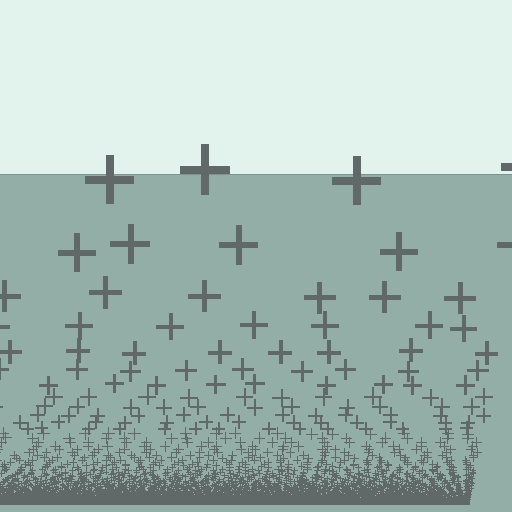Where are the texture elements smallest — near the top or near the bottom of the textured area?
Near the bottom.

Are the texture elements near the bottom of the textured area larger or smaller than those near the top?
Smaller. The gradient is inverted — elements near the bottom are smaller and denser.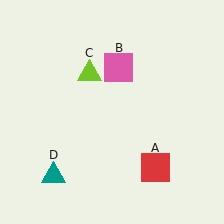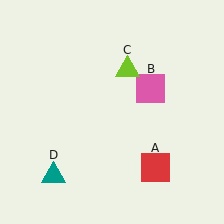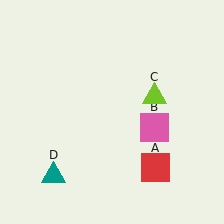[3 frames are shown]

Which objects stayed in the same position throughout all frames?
Red square (object A) and teal triangle (object D) remained stationary.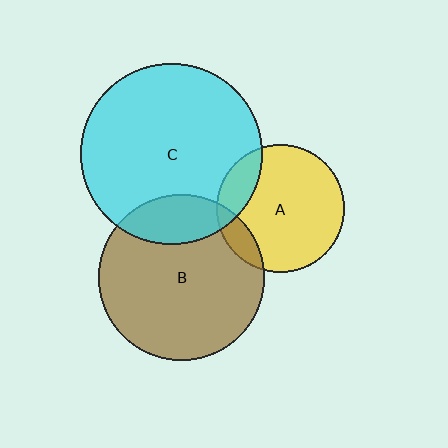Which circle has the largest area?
Circle C (cyan).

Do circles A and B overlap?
Yes.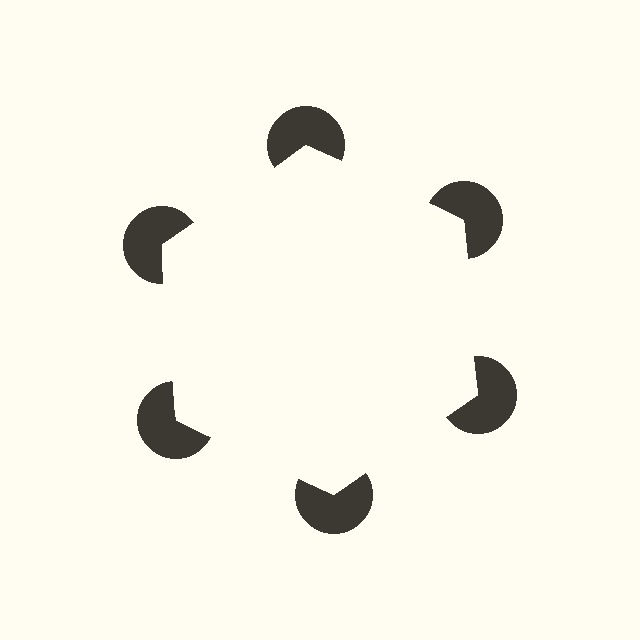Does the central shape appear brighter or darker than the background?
It typically appears slightly brighter than the background, even though no actual brightness change is drawn.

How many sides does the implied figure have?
6 sides.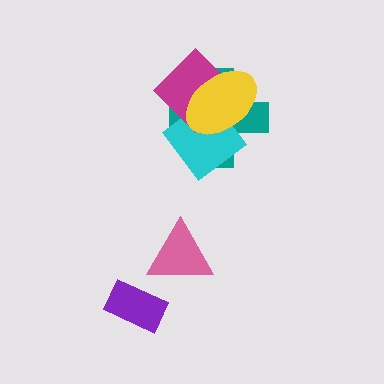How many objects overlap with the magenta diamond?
3 objects overlap with the magenta diamond.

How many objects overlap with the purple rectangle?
0 objects overlap with the purple rectangle.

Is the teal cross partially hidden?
Yes, it is partially covered by another shape.